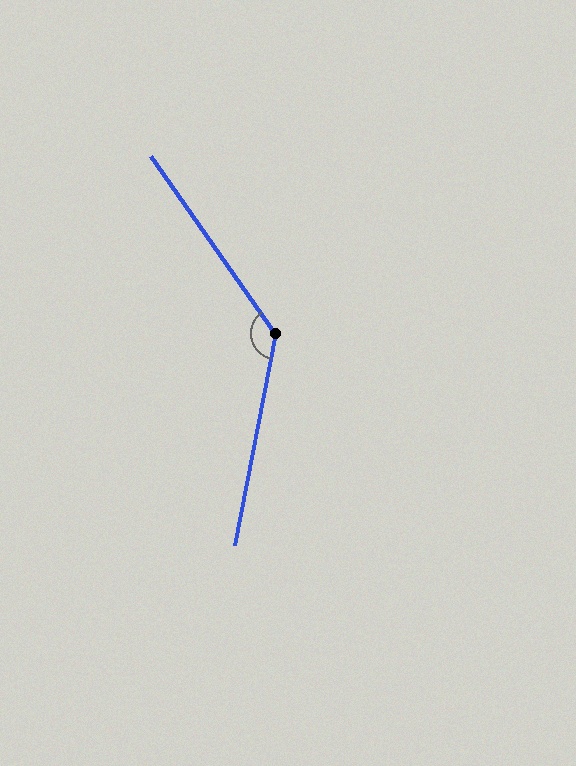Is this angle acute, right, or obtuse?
It is obtuse.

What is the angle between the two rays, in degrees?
Approximately 134 degrees.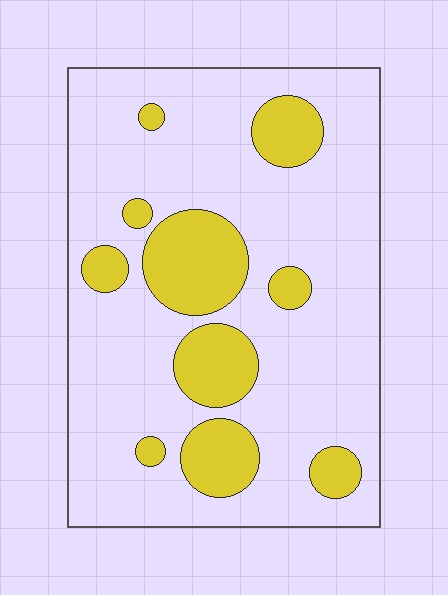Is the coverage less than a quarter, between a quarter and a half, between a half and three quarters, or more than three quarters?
Less than a quarter.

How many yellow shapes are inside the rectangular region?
10.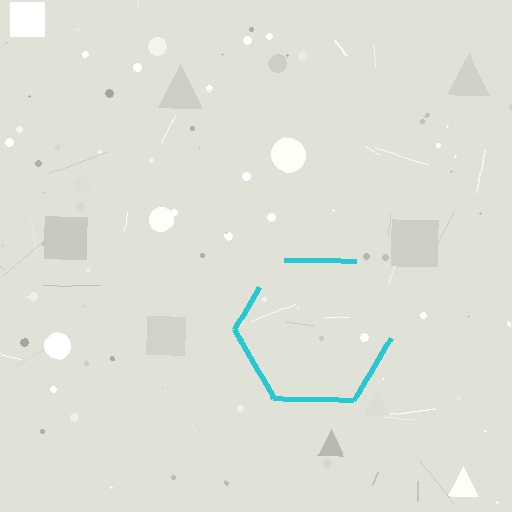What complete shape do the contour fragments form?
The contour fragments form a hexagon.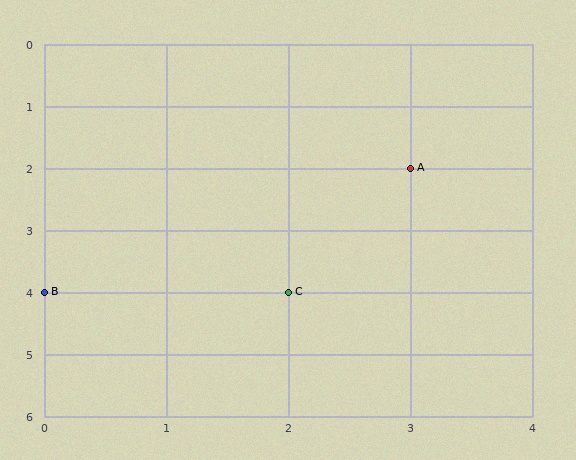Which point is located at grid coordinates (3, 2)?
Point A is at (3, 2).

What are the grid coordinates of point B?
Point B is at grid coordinates (0, 4).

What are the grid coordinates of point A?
Point A is at grid coordinates (3, 2).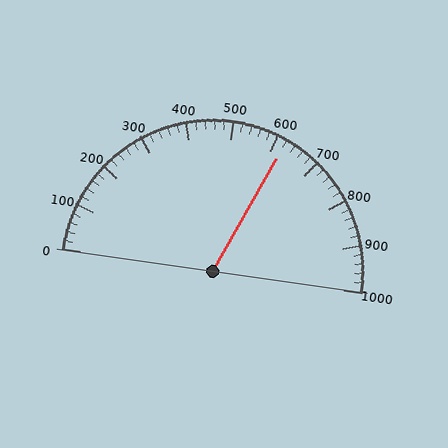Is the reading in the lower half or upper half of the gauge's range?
The reading is in the upper half of the range (0 to 1000).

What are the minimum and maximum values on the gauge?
The gauge ranges from 0 to 1000.